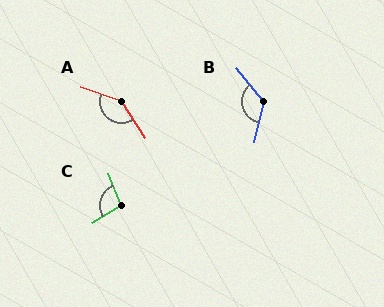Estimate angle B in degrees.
Approximately 128 degrees.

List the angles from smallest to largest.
C (100°), B (128°), A (142°).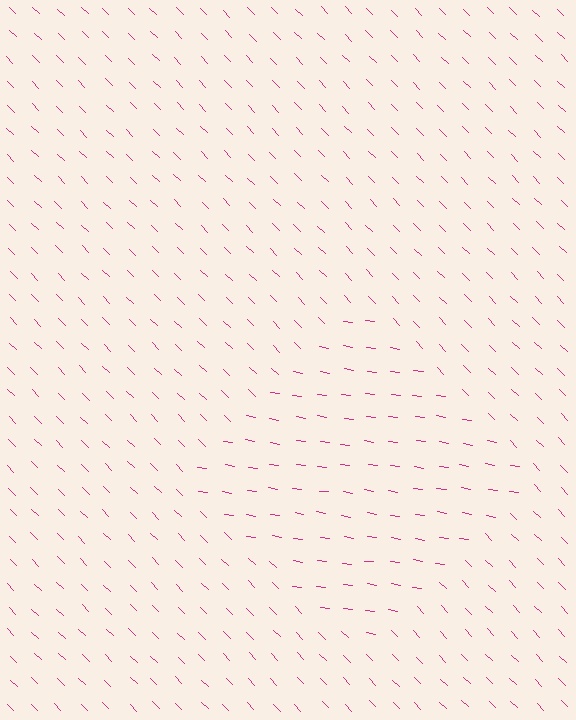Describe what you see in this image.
The image is filled with small magenta line segments. A diamond region in the image has lines oriented differently from the surrounding lines, creating a visible texture boundary.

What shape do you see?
I see a diamond.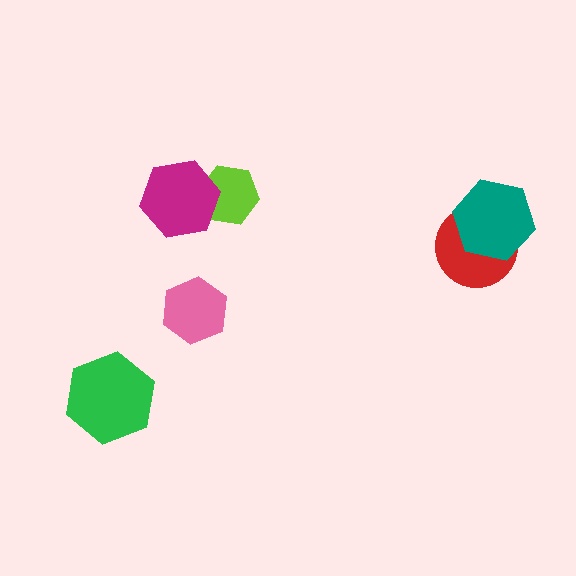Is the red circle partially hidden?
Yes, it is partially covered by another shape.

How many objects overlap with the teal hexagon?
1 object overlaps with the teal hexagon.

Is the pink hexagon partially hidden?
No, no other shape covers it.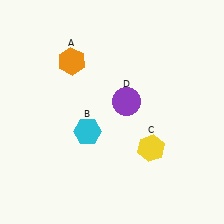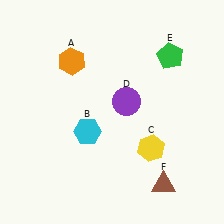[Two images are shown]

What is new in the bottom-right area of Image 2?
A brown triangle (F) was added in the bottom-right area of Image 2.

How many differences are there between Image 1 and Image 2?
There are 2 differences between the two images.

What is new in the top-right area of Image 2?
A green pentagon (E) was added in the top-right area of Image 2.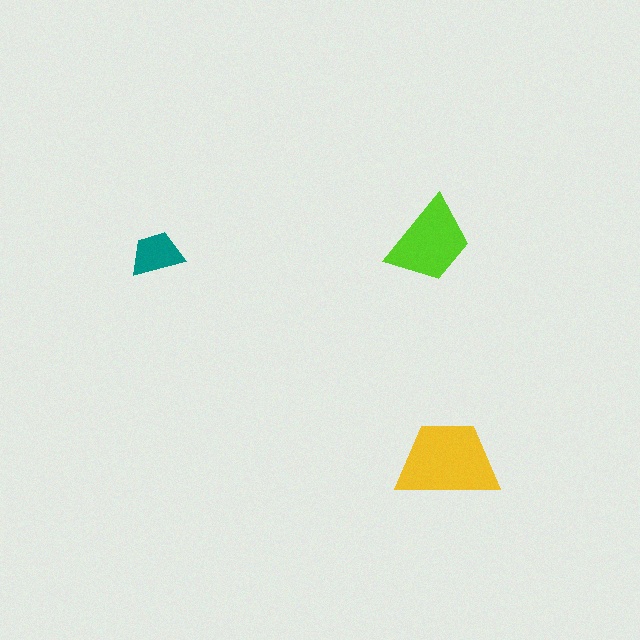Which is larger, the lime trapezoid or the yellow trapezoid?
The yellow one.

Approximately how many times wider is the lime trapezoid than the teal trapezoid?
About 1.5 times wider.